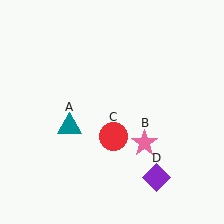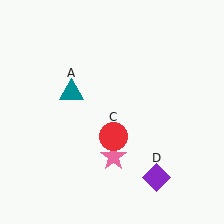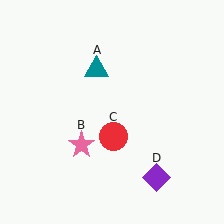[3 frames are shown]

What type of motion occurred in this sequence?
The teal triangle (object A), pink star (object B) rotated clockwise around the center of the scene.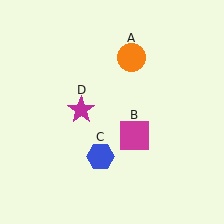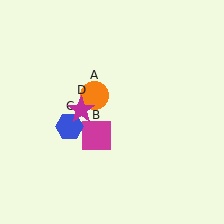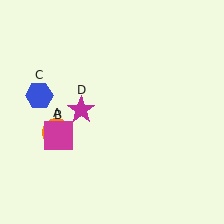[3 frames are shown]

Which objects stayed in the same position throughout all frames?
Magenta star (object D) remained stationary.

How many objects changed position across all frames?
3 objects changed position: orange circle (object A), magenta square (object B), blue hexagon (object C).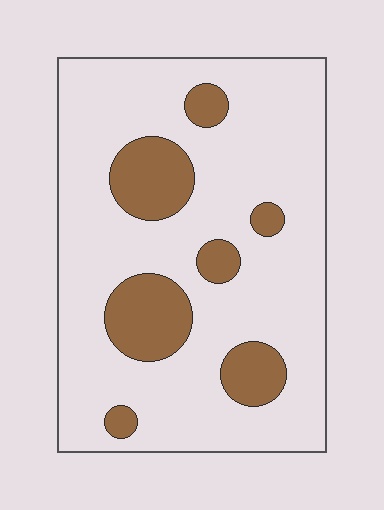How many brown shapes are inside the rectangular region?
7.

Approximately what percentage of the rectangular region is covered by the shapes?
Approximately 20%.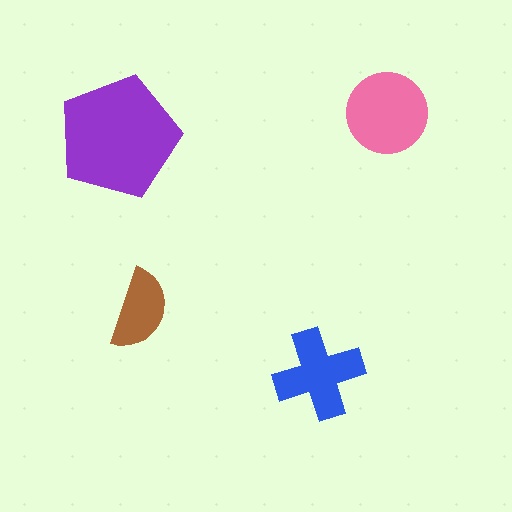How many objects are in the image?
There are 4 objects in the image.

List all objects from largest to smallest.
The purple pentagon, the pink circle, the blue cross, the brown semicircle.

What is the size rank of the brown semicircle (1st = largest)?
4th.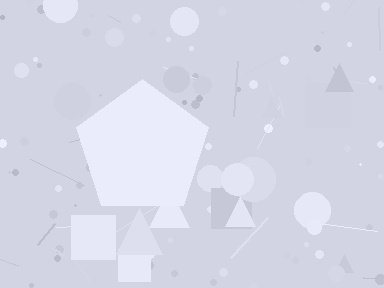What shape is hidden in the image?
A pentagon is hidden in the image.